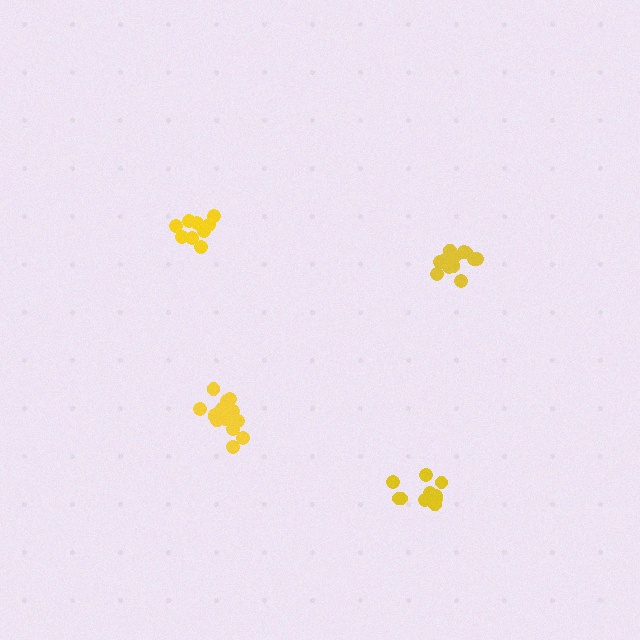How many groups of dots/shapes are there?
There are 4 groups.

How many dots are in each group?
Group 1: 9 dots, Group 2: 15 dots, Group 3: 10 dots, Group 4: 12 dots (46 total).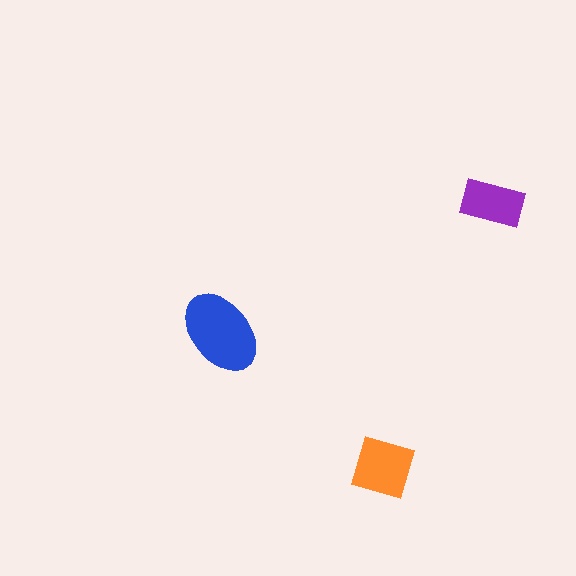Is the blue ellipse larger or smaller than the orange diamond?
Larger.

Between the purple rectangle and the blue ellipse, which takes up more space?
The blue ellipse.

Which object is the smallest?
The purple rectangle.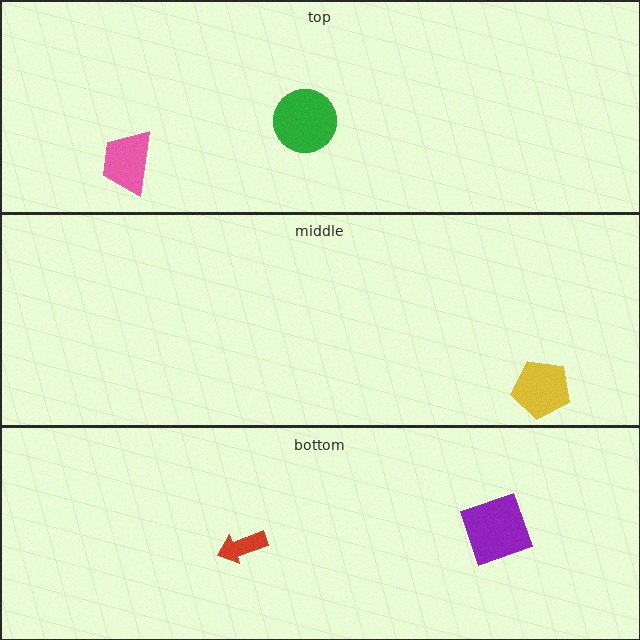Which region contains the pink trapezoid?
The top region.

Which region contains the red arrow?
The bottom region.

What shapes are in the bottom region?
The purple square, the red arrow.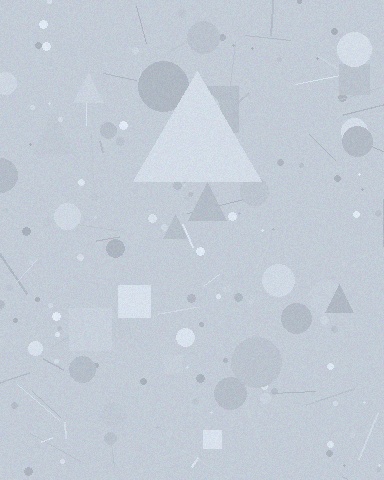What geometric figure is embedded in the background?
A triangle is embedded in the background.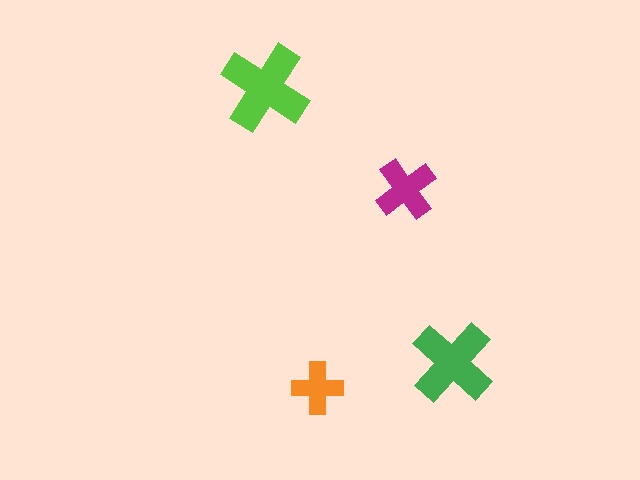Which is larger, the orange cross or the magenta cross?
The magenta one.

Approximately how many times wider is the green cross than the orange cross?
About 1.5 times wider.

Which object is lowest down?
The orange cross is bottommost.